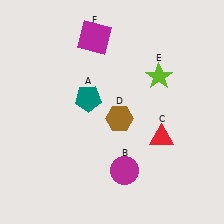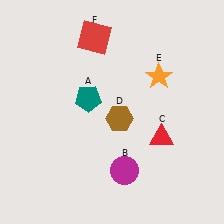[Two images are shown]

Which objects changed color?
E changed from lime to orange. F changed from magenta to red.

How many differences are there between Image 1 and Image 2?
There are 2 differences between the two images.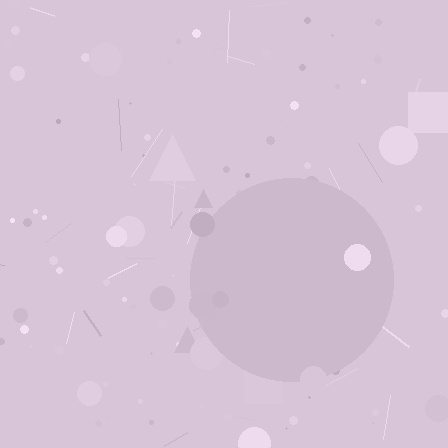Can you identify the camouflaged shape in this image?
The camouflaged shape is a circle.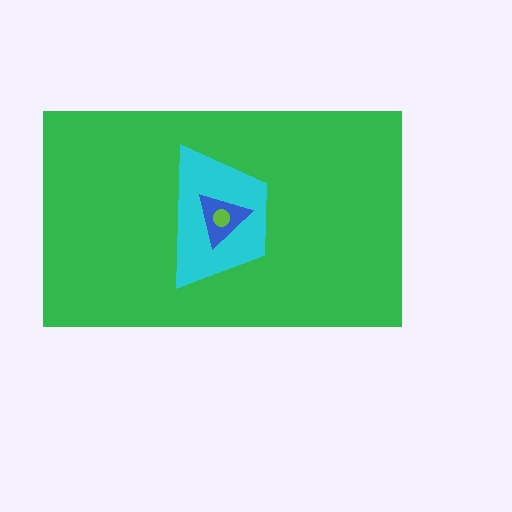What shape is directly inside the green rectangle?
The cyan trapezoid.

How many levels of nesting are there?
4.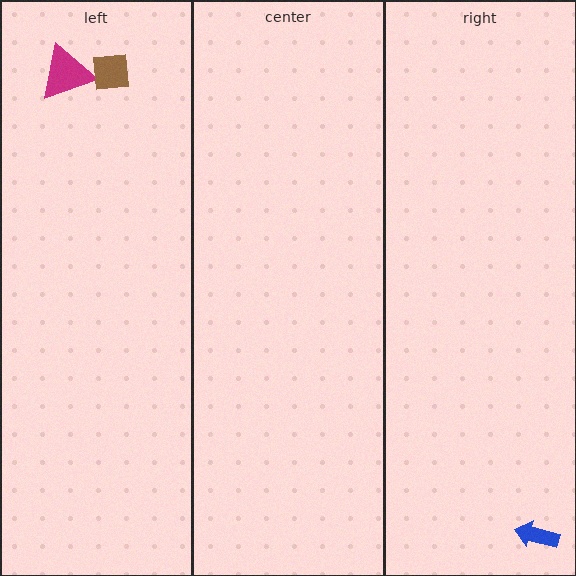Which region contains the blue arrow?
The right region.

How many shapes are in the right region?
1.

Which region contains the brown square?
The left region.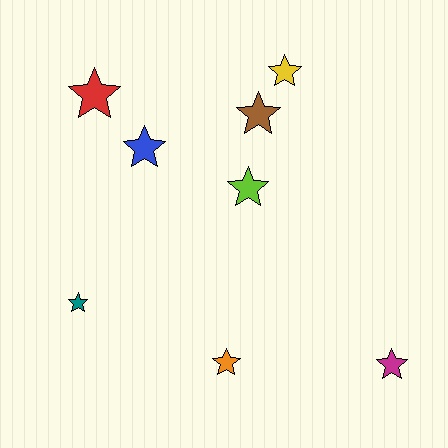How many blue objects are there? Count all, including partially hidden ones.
There is 1 blue object.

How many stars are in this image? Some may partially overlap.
There are 8 stars.